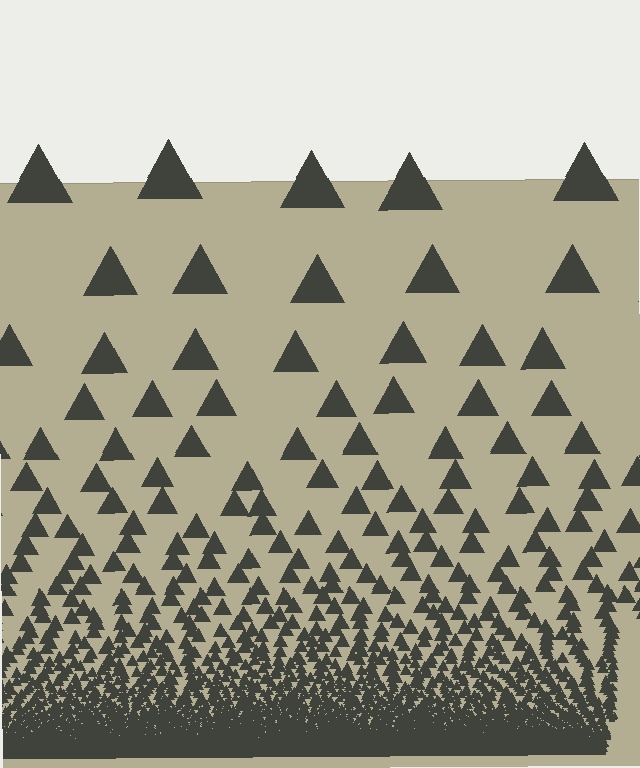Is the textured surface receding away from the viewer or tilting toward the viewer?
The surface appears to tilt toward the viewer. Texture elements get larger and sparser toward the top.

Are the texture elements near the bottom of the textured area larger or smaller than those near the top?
Smaller. The gradient is inverted — elements near the bottom are smaller and denser.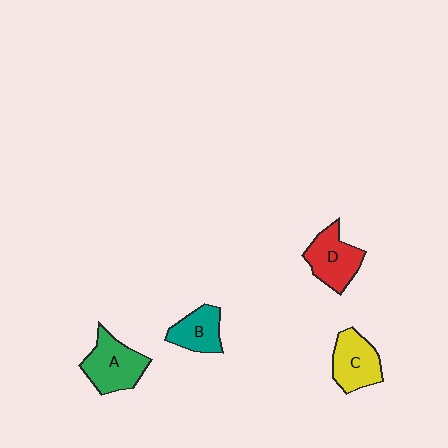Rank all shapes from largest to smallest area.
From largest to smallest: A (green), D (red), C (yellow), B (teal).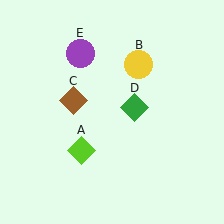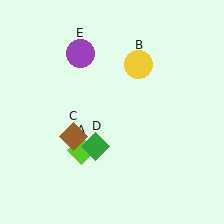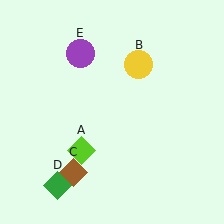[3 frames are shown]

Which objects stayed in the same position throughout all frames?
Lime diamond (object A) and yellow circle (object B) and purple circle (object E) remained stationary.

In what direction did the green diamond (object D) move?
The green diamond (object D) moved down and to the left.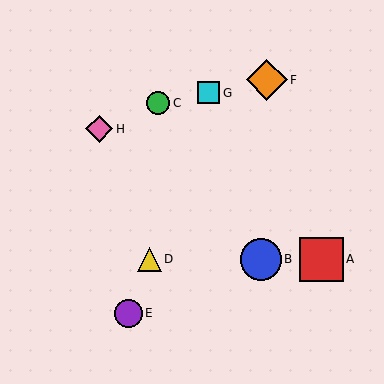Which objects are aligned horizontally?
Objects A, B, D are aligned horizontally.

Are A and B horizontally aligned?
Yes, both are at y≈259.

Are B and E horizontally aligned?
No, B is at y≈259 and E is at y≈313.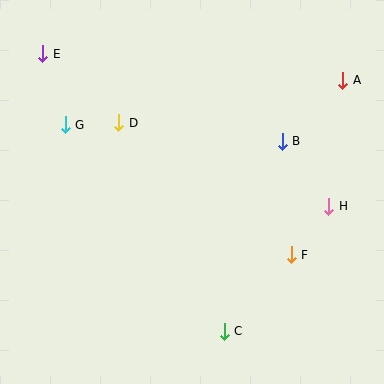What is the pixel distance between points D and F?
The distance between D and F is 217 pixels.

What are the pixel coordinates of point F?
Point F is at (291, 255).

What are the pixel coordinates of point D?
Point D is at (119, 123).